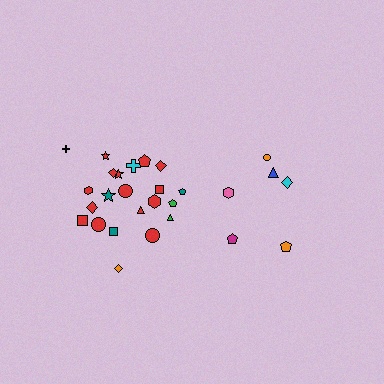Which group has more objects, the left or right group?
The left group.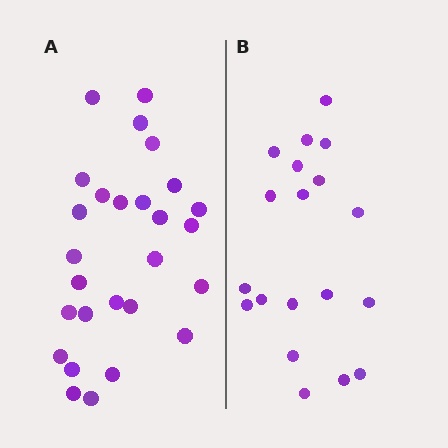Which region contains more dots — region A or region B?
Region A (the left region) has more dots.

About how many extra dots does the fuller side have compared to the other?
Region A has roughly 8 or so more dots than region B.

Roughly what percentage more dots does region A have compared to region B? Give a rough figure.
About 40% more.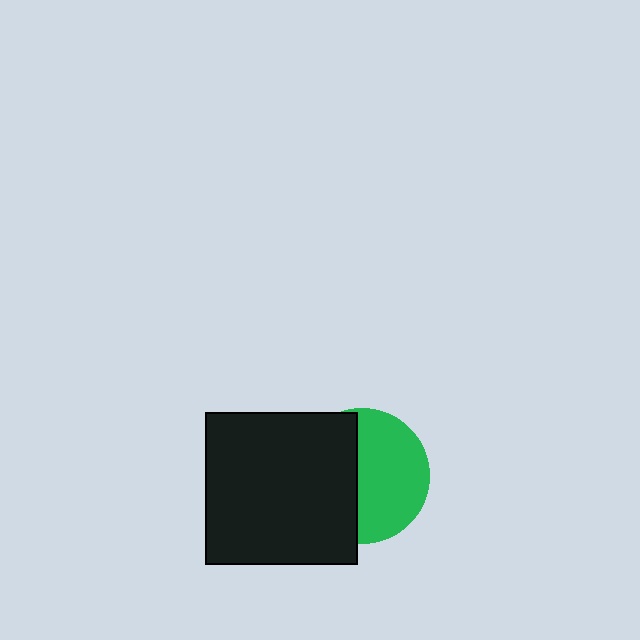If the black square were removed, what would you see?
You would see the complete green circle.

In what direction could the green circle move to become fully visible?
The green circle could move right. That would shift it out from behind the black square entirely.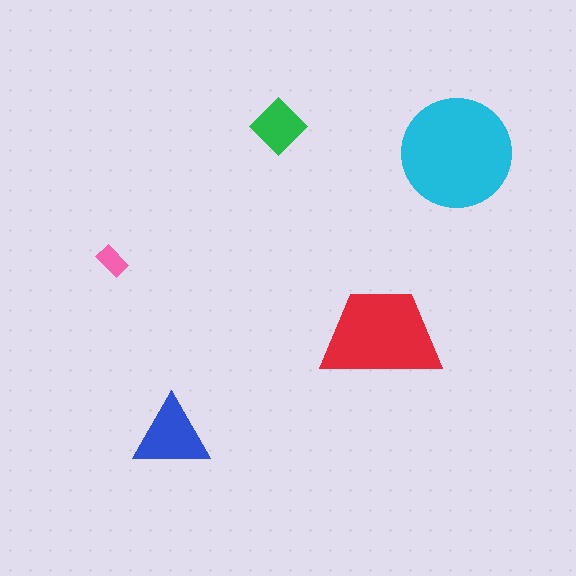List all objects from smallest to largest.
The pink rectangle, the green diamond, the blue triangle, the red trapezoid, the cyan circle.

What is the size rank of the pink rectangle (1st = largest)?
5th.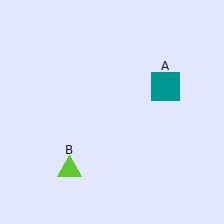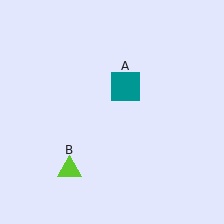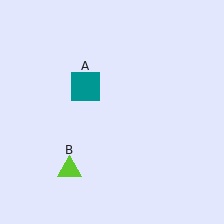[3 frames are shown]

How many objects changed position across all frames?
1 object changed position: teal square (object A).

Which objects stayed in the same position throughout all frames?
Lime triangle (object B) remained stationary.